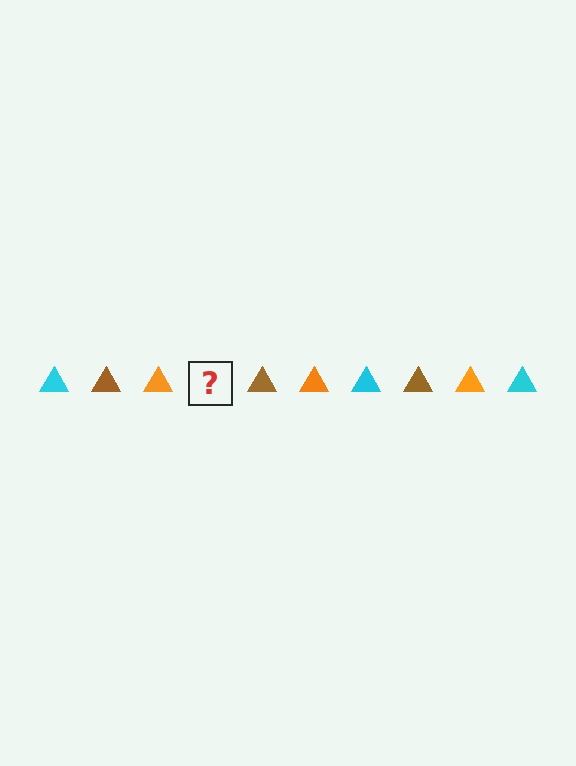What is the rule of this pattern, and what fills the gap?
The rule is that the pattern cycles through cyan, brown, orange triangles. The gap should be filled with a cyan triangle.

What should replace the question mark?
The question mark should be replaced with a cyan triangle.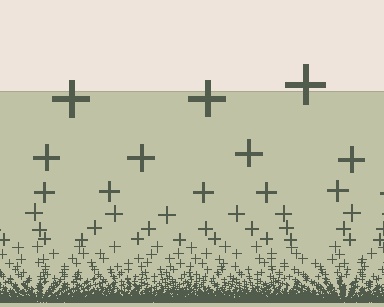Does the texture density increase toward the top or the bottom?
Density increases toward the bottom.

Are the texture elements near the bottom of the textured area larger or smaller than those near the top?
Smaller. The gradient is inverted — elements near the bottom are smaller and denser.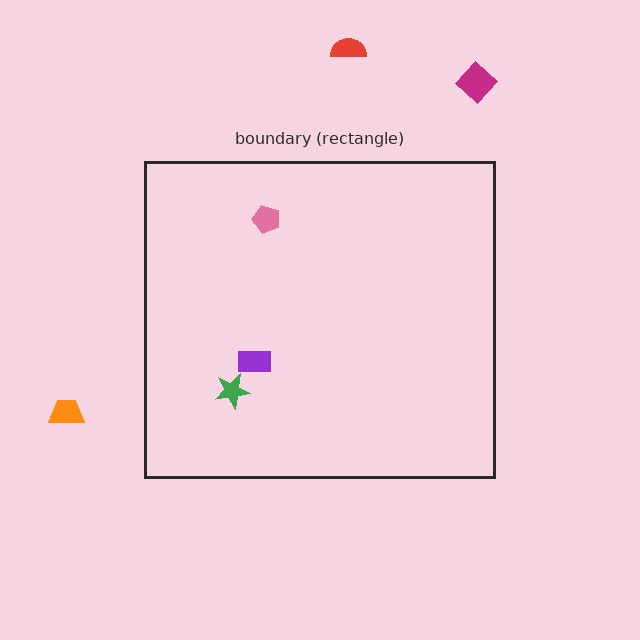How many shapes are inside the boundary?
3 inside, 3 outside.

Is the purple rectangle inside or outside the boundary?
Inside.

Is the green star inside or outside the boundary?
Inside.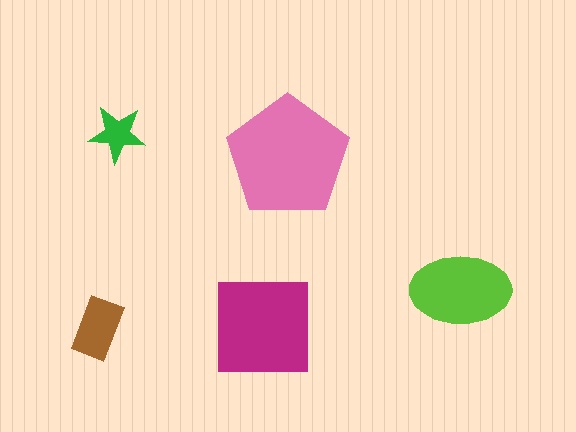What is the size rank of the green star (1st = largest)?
5th.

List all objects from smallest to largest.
The green star, the brown rectangle, the lime ellipse, the magenta square, the pink pentagon.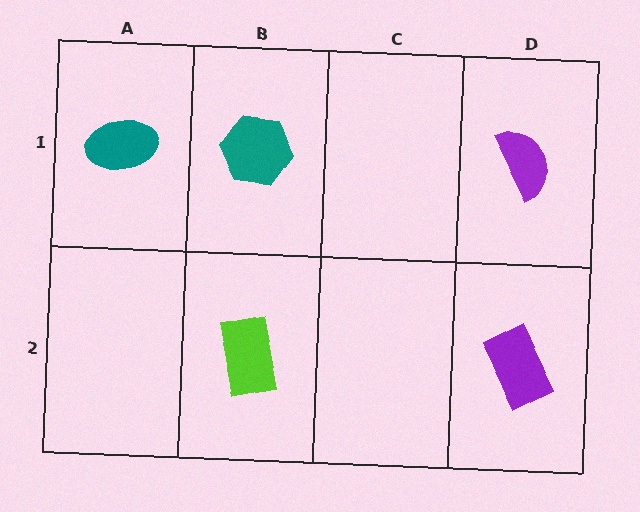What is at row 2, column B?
A lime rectangle.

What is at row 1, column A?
A teal ellipse.